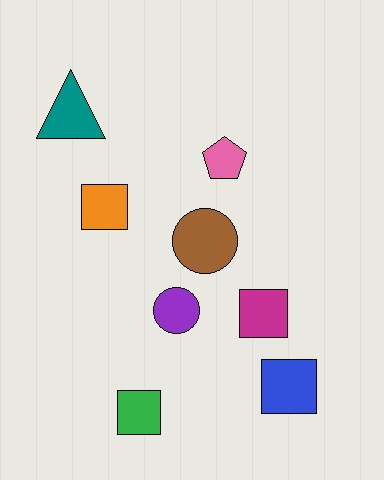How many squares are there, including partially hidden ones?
There are 4 squares.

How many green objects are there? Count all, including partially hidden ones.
There is 1 green object.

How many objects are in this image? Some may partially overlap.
There are 8 objects.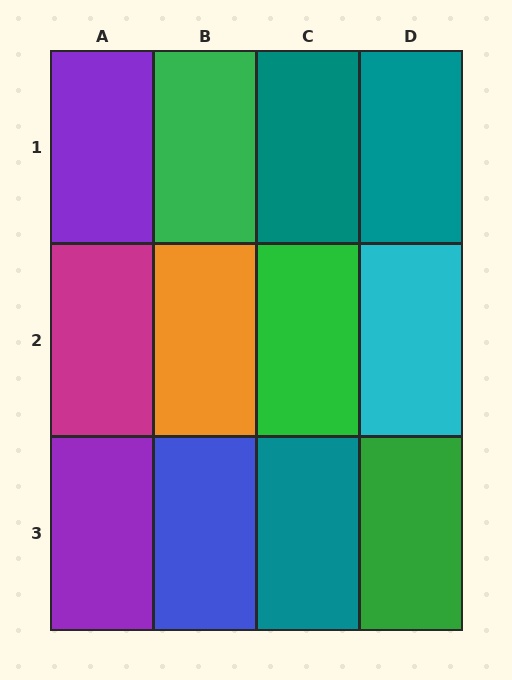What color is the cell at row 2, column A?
Magenta.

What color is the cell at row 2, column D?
Cyan.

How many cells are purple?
2 cells are purple.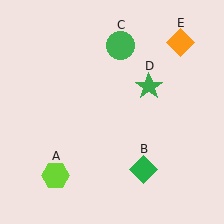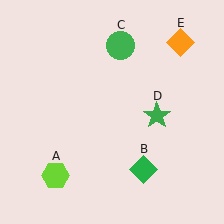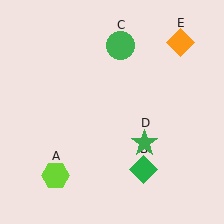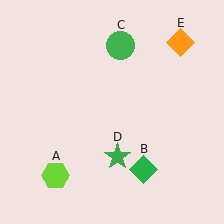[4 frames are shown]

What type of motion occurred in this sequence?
The green star (object D) rotated clockwise around the center of the scene.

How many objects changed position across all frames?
1 object changed position: green star (object D).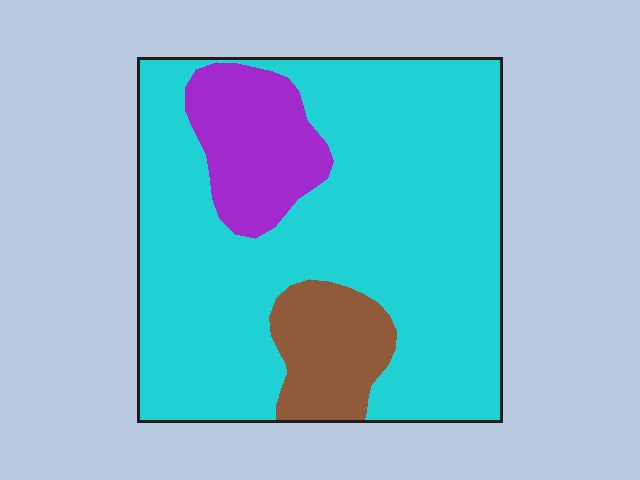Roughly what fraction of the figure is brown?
Brown covers roughly 10% of the figure.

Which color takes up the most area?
Cyan, at roughly 75%.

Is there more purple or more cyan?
Cyan.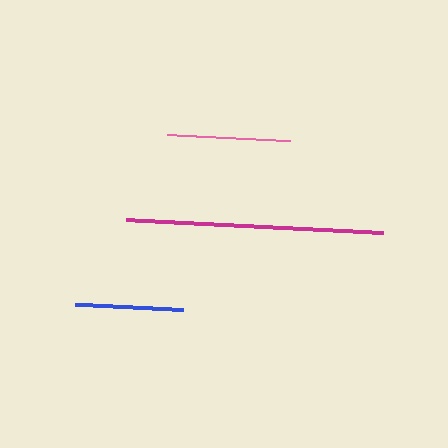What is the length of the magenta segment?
The magenta segment is approximately 258 pixels long.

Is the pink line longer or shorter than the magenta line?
The magenta line is longer than the pink line.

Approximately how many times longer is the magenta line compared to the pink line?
The magenta line is approximately 2.1 times the length of the pink line.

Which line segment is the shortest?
The blue line is the shortest at approximately 108 pixels.